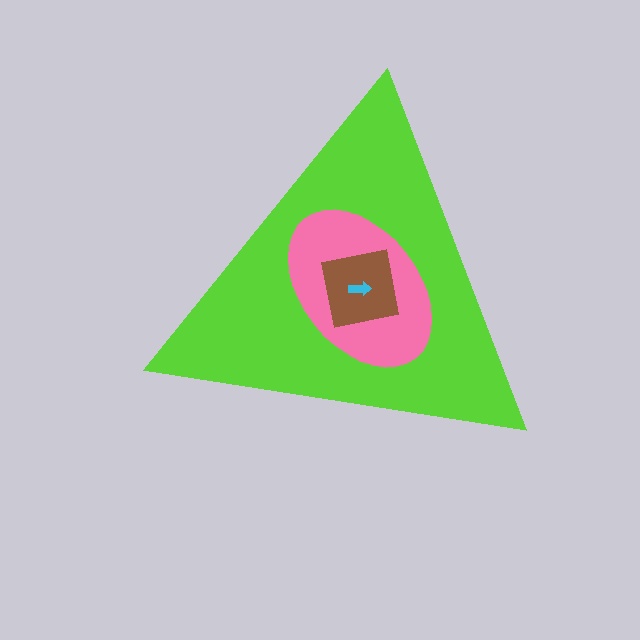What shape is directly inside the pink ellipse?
The brown square.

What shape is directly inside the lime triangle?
The pink ellipse.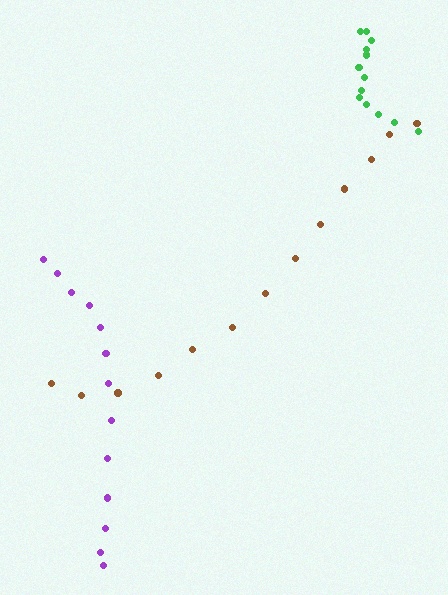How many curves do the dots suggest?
There are 3 distinct paths.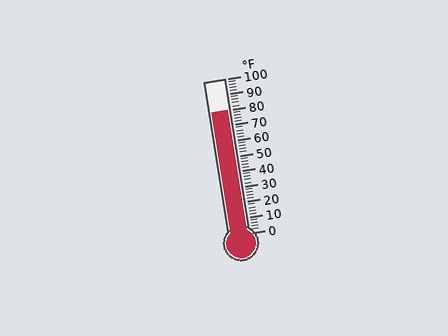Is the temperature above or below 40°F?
The temperature is above 40°F.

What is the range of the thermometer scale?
The thermometer scale ranges from 0°F to 100°F.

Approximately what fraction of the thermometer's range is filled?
The thermometer is filled to approximately 80% of its range.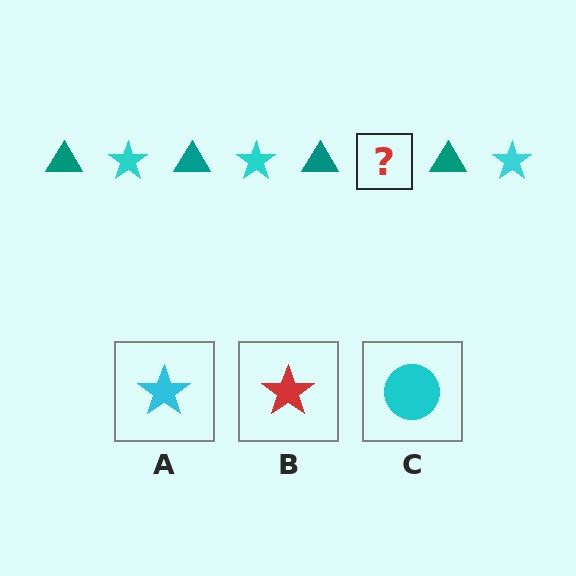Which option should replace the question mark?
Option A.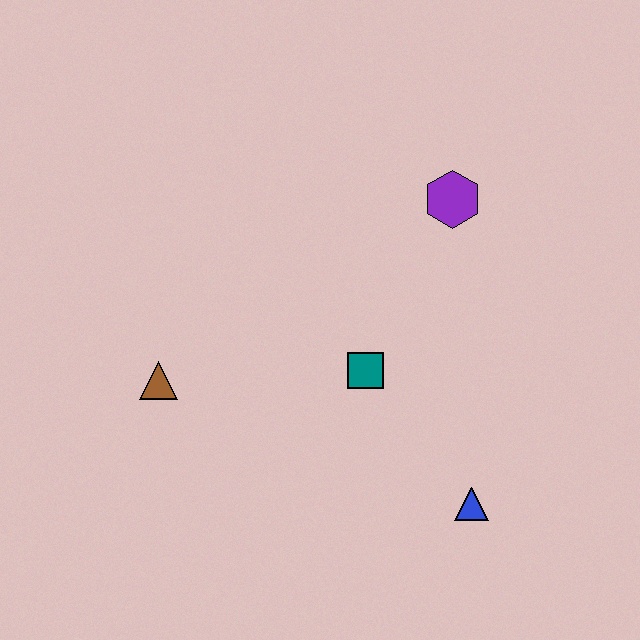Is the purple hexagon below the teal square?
No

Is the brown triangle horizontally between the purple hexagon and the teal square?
No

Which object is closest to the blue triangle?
The teal square is closest to the blue triangle.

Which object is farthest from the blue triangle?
The brown triangle is farthest from the blue triangle.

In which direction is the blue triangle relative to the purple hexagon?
The blue triangle is below the purple hexagon.